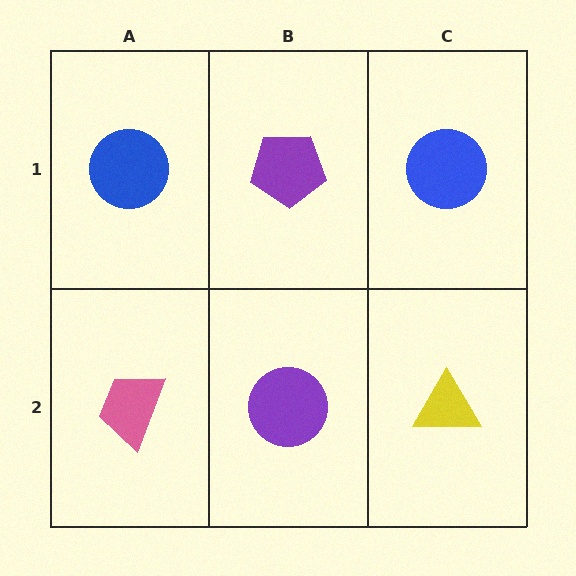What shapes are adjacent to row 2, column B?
A purple pentagon (row 1, column B), a pink trapezoid (row 2, column A), a yellow triangle (row 2, column C).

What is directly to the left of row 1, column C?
A purple pentagon.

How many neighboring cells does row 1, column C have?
2.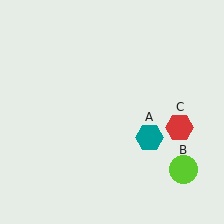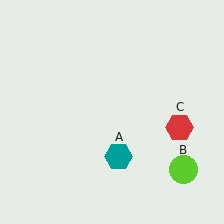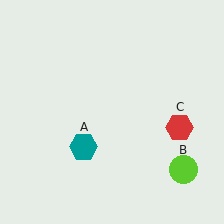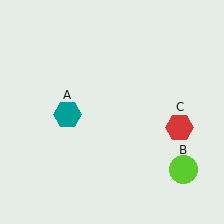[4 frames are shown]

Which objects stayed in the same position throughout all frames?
Lime circle (object B) and red hexagon (object C) remained stationary.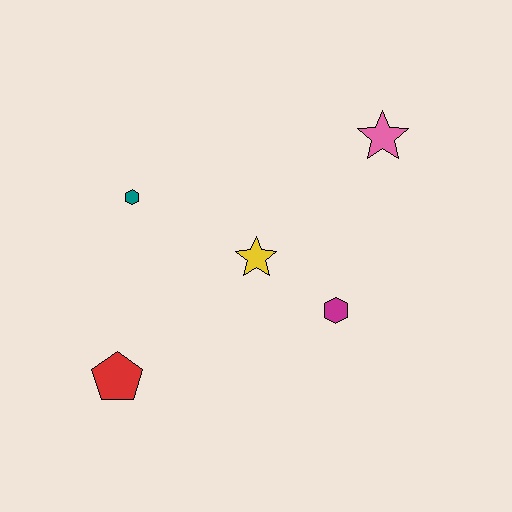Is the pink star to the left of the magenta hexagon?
No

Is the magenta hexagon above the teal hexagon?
No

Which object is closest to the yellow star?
The magenta hexagon is closest to the yellow star.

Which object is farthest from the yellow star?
The red pentagon is farthest from the yellow star.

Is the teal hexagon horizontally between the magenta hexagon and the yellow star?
No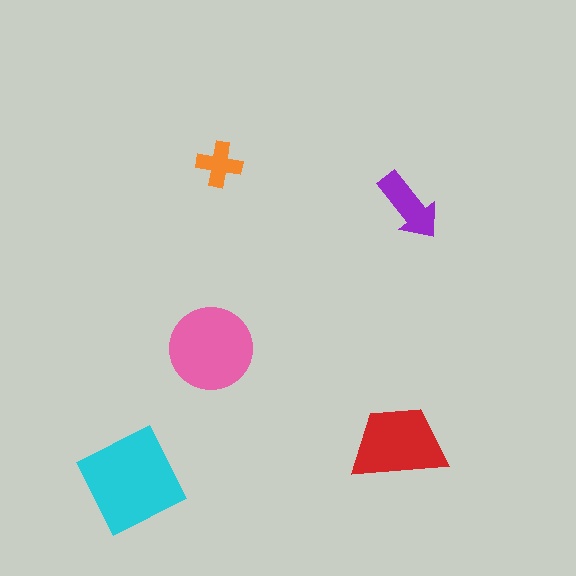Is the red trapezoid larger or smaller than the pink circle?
Smaller.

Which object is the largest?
The cyan diamond.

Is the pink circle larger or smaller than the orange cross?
Larger.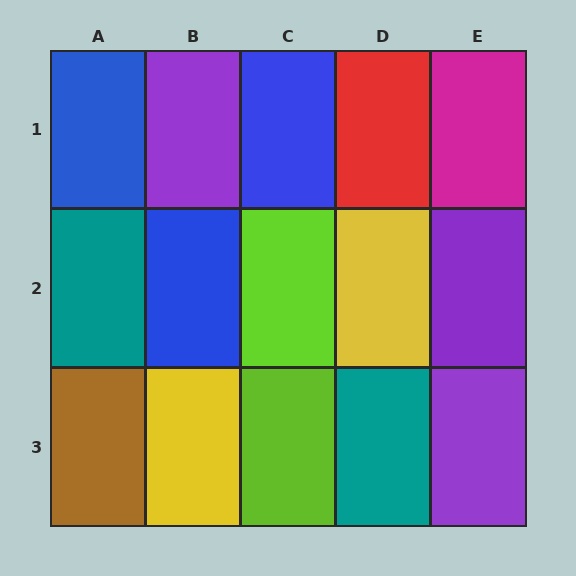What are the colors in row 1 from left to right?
Blue, purple, blue, red, magenta.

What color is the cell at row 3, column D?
Teal.